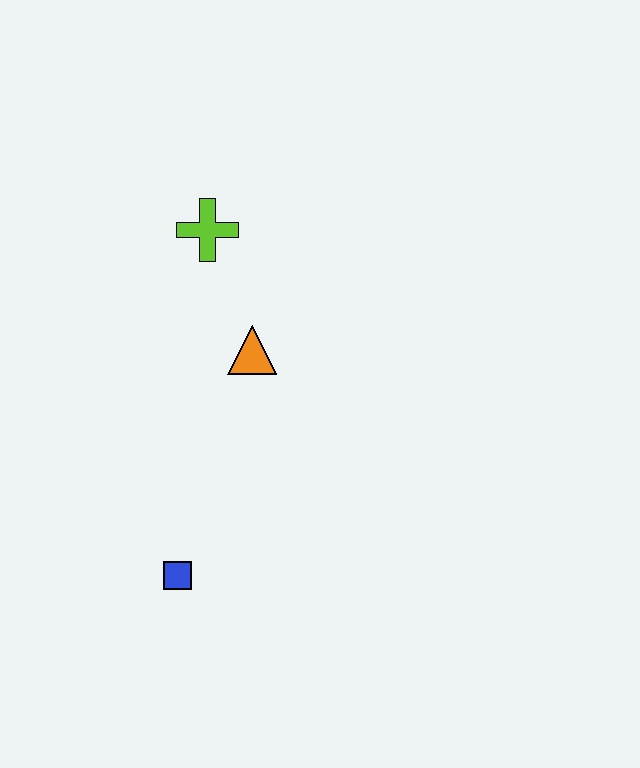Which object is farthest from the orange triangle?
The blue square is farthest from the orange triangle.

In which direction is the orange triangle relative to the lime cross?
The orange triangle is below the lime cross.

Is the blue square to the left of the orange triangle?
Yes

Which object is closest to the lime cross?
The orange triangle is closest to the lime cross.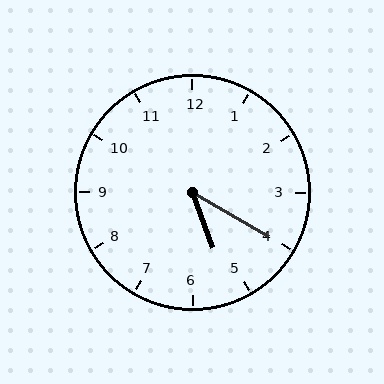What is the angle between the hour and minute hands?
Approximately 40 degrees.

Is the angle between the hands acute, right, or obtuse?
It is acute.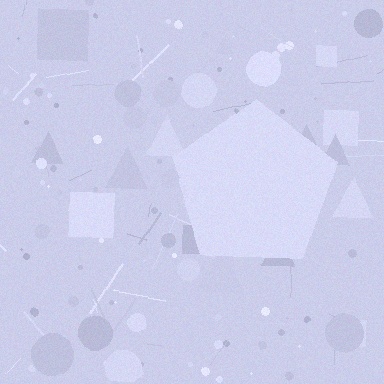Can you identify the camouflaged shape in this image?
The camouflaged shape is a pentagon.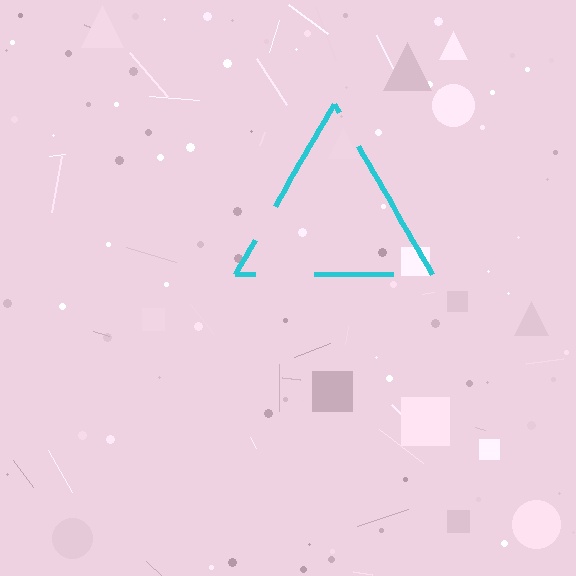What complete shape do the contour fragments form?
The contour fragments form a triangle.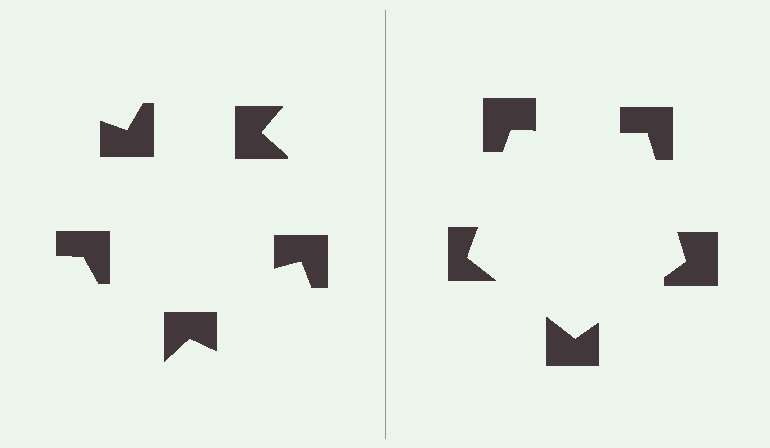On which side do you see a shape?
An illusory pentagon appears on the right side. On the left side the wedge cuts are rotated, so no coherent shape forms.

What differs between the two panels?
The notched squares are positioned identically on both sides; only the wedge orientations differ. On the right they align to a pentagon; on the left they are misaligned.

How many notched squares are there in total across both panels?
10 — 5 on each side.